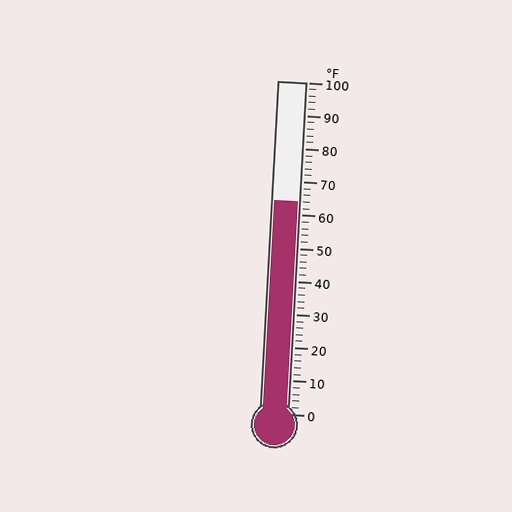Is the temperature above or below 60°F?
The temperature is above 60°F.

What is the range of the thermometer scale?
The thermometer scale ranges from 0°F to 100°F.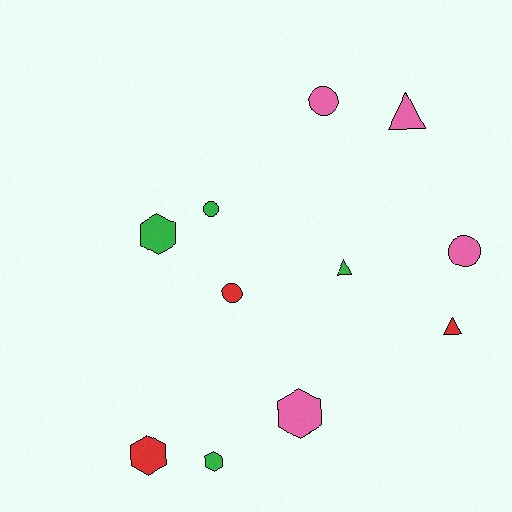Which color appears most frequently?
Green, with 4 objects.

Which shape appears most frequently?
Circle, with 4 objects.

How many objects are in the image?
There are 11 objects.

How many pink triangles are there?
There is 1 pink triangle.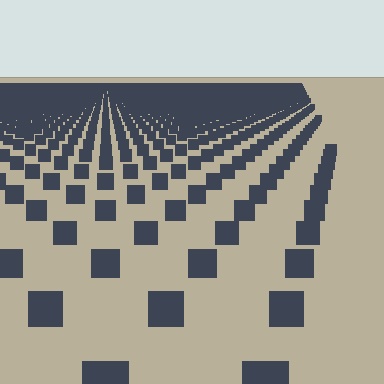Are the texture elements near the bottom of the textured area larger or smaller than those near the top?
Larger. Near the bottom, elements are closer to the viewer and appear at a bigger on-screen size.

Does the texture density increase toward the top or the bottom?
Density increases toward the top.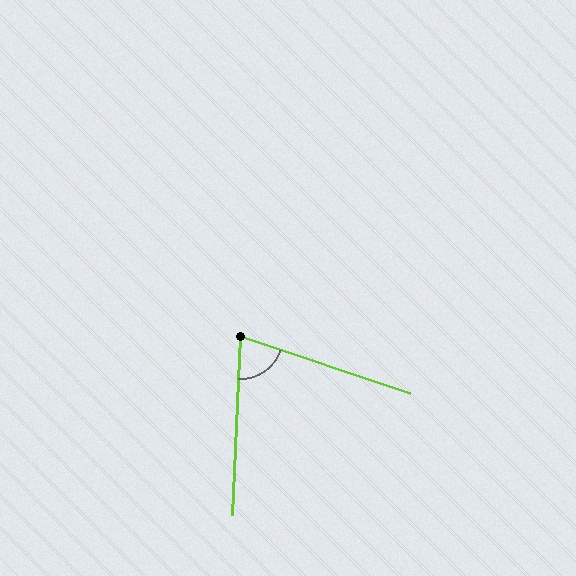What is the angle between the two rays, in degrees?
Approximately 74 degrees.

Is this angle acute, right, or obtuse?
It is acute.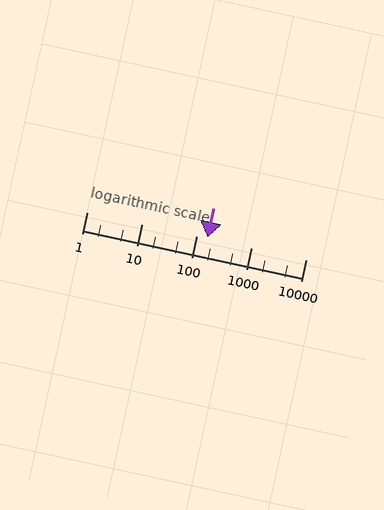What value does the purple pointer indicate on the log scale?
The pointer indicates approximately 160.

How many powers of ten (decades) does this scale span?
The scale spans 4 decades, from 1 to 10000.